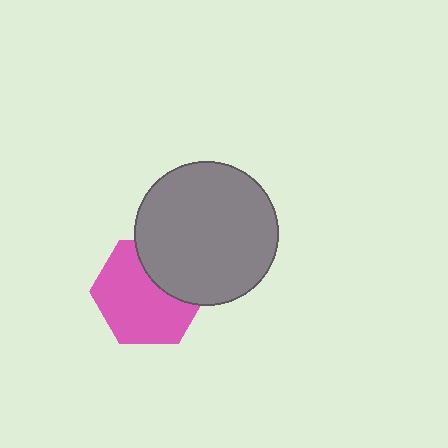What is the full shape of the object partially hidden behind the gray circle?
The partially hidden object is a pink hexagon.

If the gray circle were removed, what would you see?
You would see the complete pink hexagon.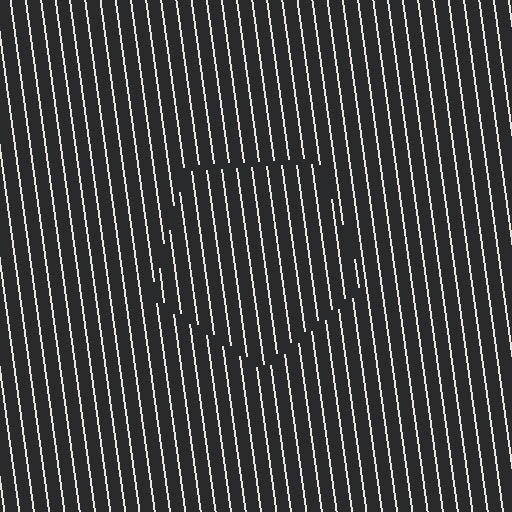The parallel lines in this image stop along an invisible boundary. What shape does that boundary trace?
An illusory pentagon. The interior of the shape contains the same grating, shifted by half a period — the contour is defined by the phase discontinuity where line-ends from the inner and outer gratings abut.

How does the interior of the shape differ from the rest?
The interior of the shape contains the same grating, shifted by half a period — the contour is defined by the phase discontinuity where line-ends from the inner and outer gratings abut.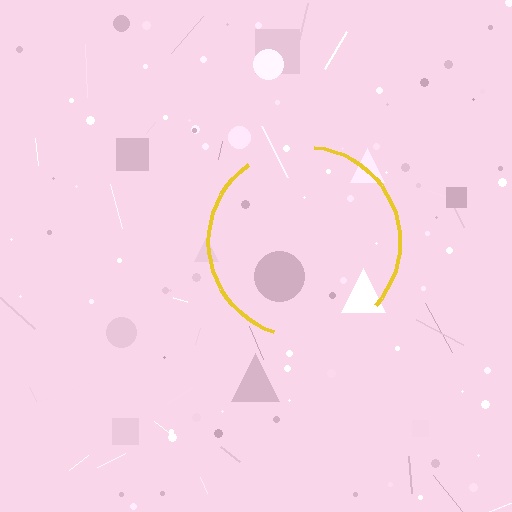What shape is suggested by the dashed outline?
The dashed outline suggests a circle.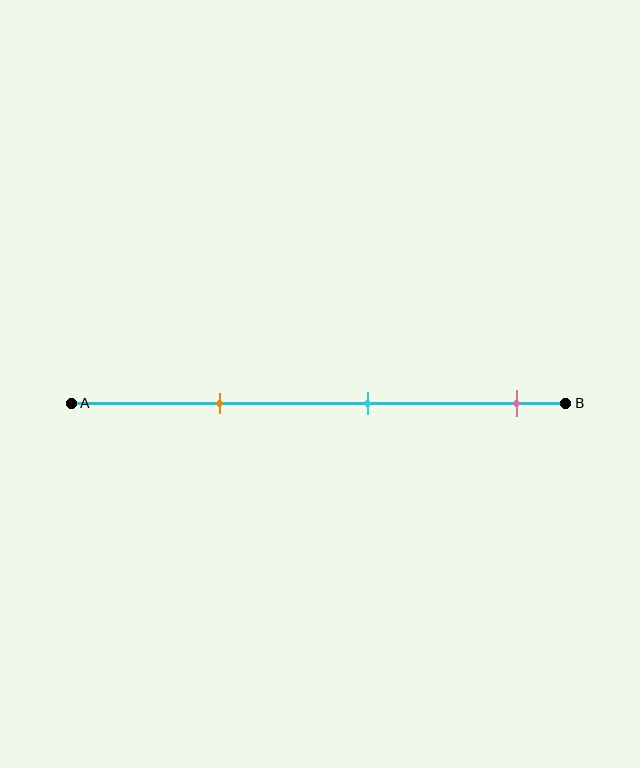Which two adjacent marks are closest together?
The orange and cyan marks are the closest adjacent pair.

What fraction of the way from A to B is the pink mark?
The pink mark is approximately 90% (0.9) of the way from A to B.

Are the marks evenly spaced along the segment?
Yes, the marks are approximately evenly spaced.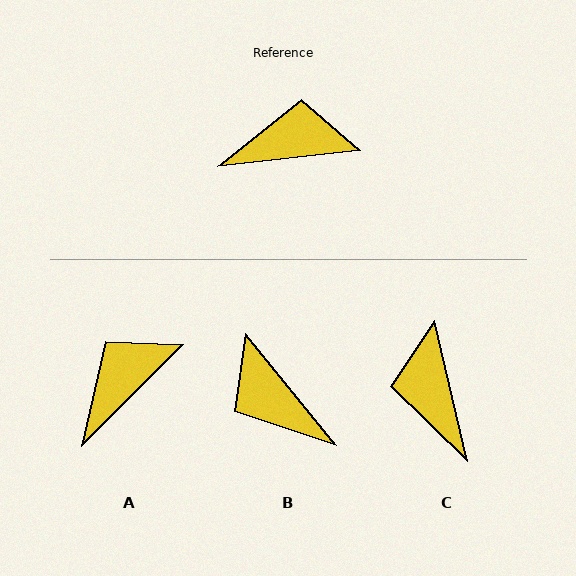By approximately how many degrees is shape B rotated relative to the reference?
Approximately 123 degrees counter-clockwise.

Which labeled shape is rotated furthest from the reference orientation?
B, about 123 degrees away.